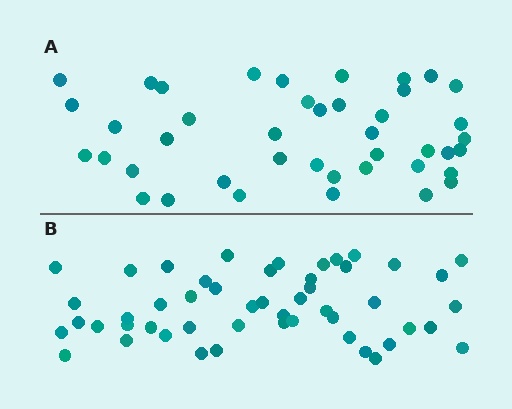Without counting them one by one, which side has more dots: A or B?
Region B (the bottom region) has more dots.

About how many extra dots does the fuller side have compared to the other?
Region B has roughly 8 or so more dots than region A.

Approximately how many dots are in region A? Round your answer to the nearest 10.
About 40 dots. (The exact count is 42, which rounds to 40.)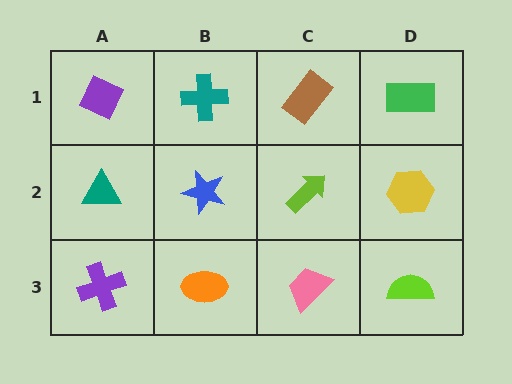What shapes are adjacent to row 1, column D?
A yellow hexagon (row 2, column D), a brown rectangle (row 1, column C).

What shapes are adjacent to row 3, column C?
A lime arrow (row 2, column C), an orange ellipse (row 3, column B), a lime semicircle (row 3, column D).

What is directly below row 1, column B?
A blue star.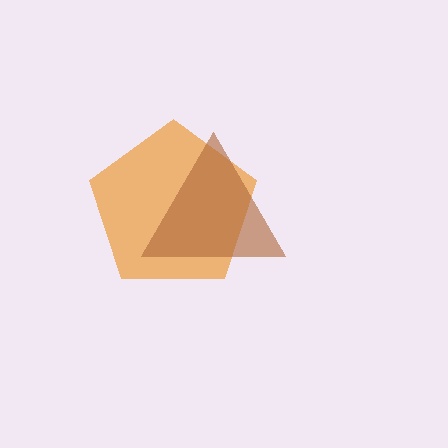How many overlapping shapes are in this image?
There are 2 overlapping shapes in the image.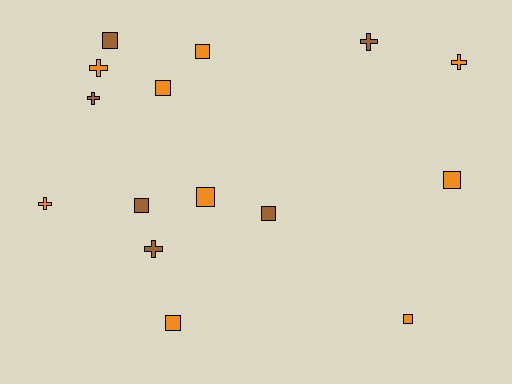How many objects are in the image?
There are 15 objects.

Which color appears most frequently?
Orange, with 9 objects.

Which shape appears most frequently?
Square, with 9 objects.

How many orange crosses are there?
There are 3 orange crosses.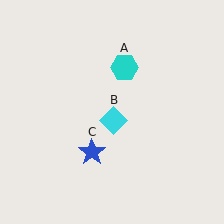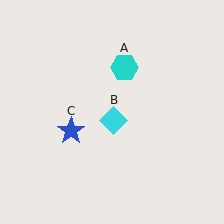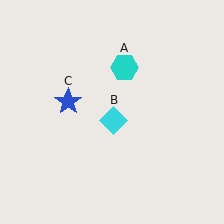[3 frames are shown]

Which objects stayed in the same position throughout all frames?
Cyan hexagon (object A) and cyan diamond (object B) remained stationary.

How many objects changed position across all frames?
1 object changed position: blue star (object C).